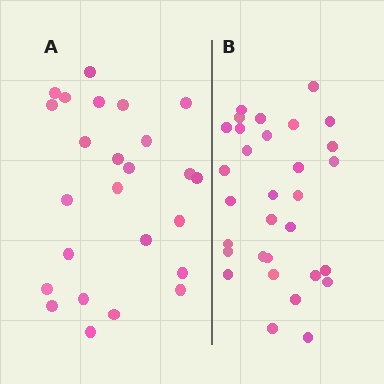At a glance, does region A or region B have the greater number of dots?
Region B (the right region) has more dots.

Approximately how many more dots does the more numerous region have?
Region B has about 6 more dots than region A.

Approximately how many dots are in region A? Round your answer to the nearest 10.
About 20 dots. (The exact count is 25, which rounds to 20.)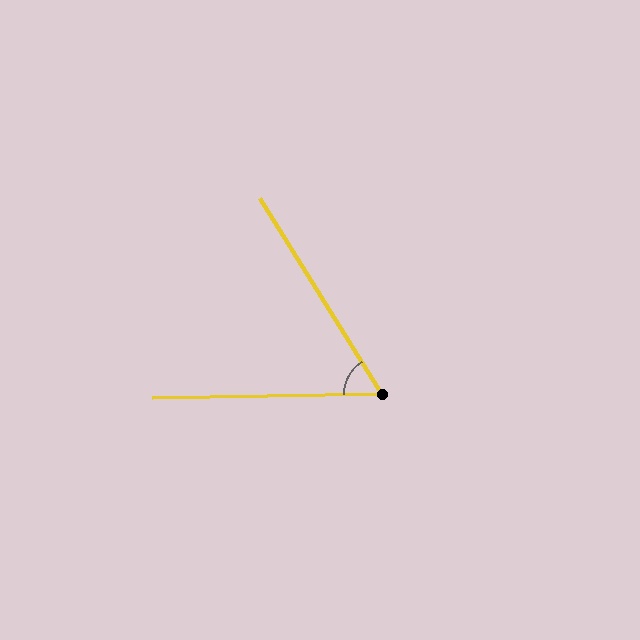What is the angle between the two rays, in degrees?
Approximately 59 degrees.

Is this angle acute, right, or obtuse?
It is acute.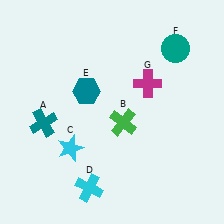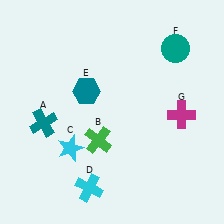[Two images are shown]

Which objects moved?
The objects that moved are: the green cross (B), the magenta cross (G).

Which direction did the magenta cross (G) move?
The magenta cross (G) moved right.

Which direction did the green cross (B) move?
The green cross (B) moved left.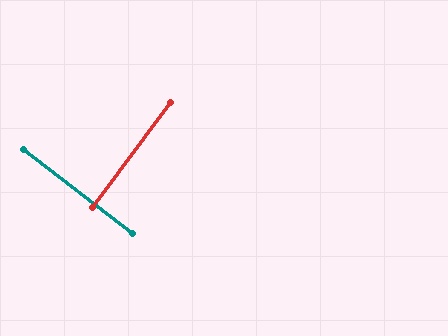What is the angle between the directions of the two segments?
Approximately 89 degrees.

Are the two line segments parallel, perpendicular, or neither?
Perpendicular — they meet at approximately 89°.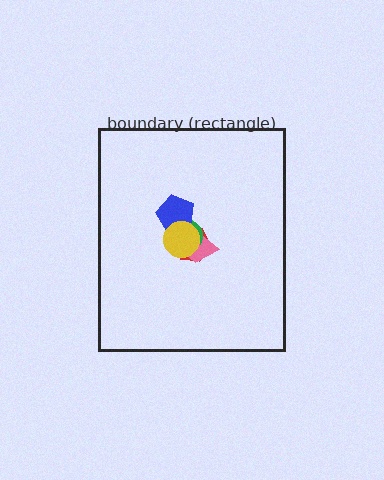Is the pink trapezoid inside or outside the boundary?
Inside.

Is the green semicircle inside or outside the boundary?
Inside.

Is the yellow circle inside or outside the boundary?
Inside.